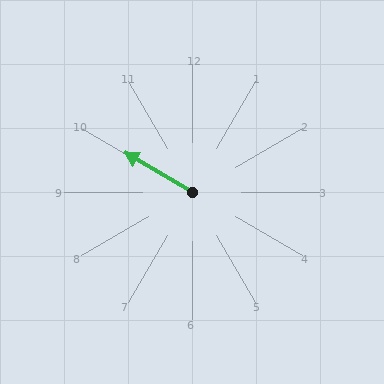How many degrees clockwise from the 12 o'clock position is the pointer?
Approximately 300 degrees.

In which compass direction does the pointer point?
Northwest.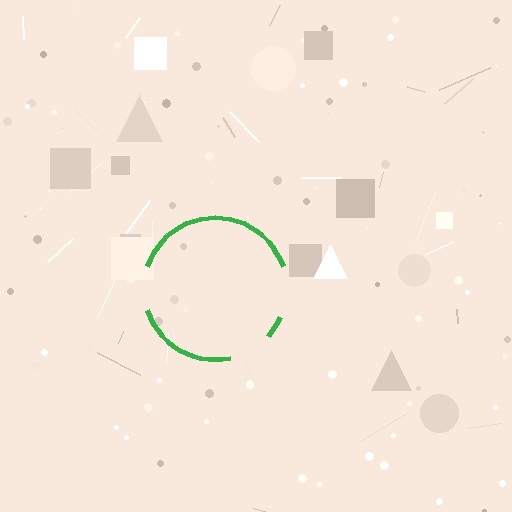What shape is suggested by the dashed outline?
The dashed outline suggests a circle.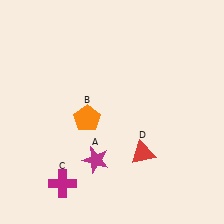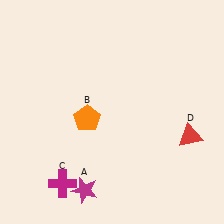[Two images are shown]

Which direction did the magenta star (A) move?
The magenta star (A) moved down.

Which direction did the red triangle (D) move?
The red triangle (D) moved right.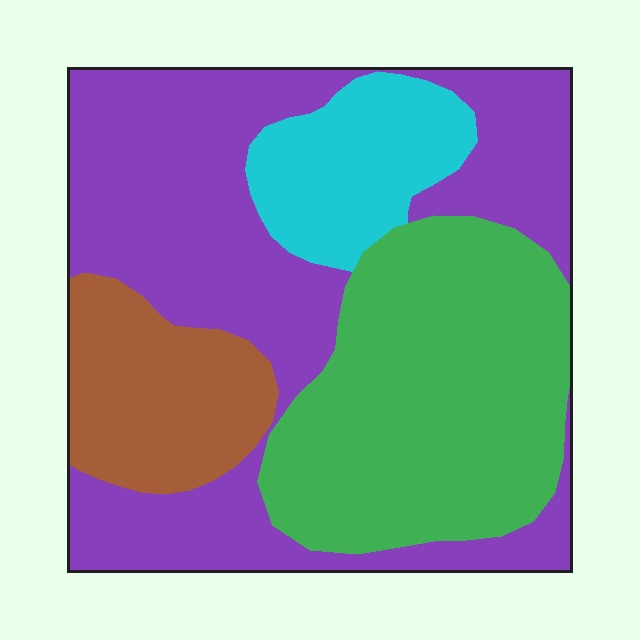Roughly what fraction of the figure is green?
Green covers around 30% of the figure.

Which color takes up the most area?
Purple, at roughly 45%.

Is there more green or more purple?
Purple.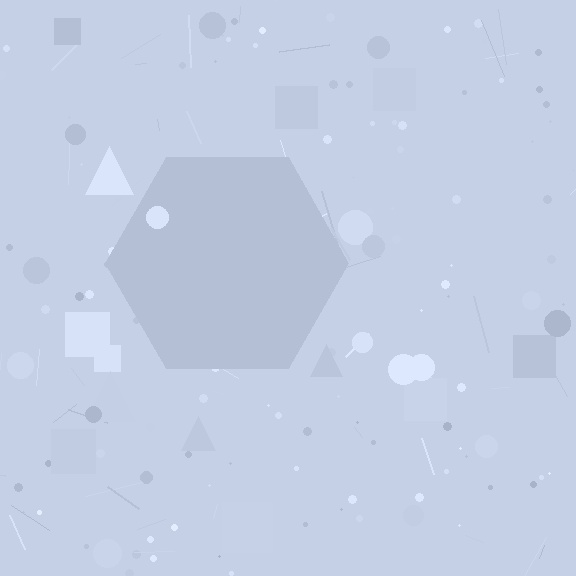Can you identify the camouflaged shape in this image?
The camouflaged shape is a hexagon.